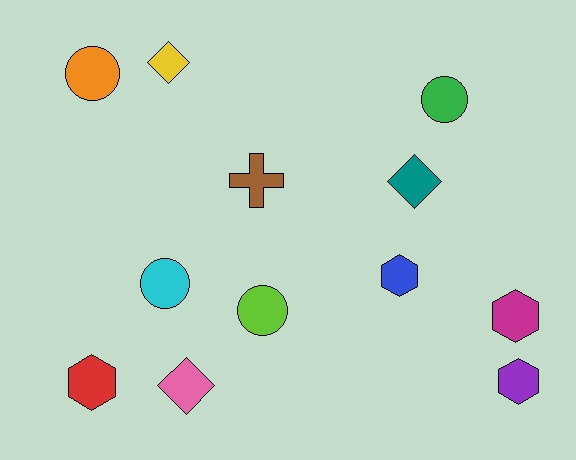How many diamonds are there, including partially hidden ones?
There are 3 diamonds.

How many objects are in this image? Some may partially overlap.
There are 12 objects.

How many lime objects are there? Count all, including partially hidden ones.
There is 1 lime object.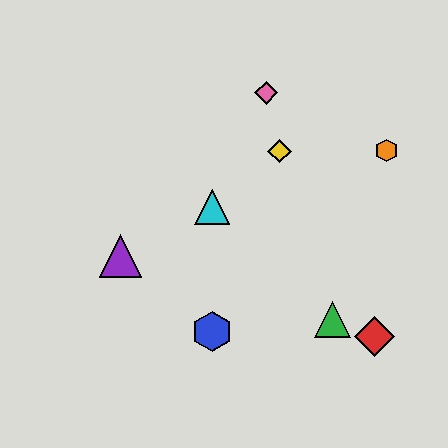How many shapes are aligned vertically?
2 shapes (the blue hexagon, the cyan triangle) are aligned vertically.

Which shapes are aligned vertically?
The blue hexagon, the cyan triangle are aligned vertically.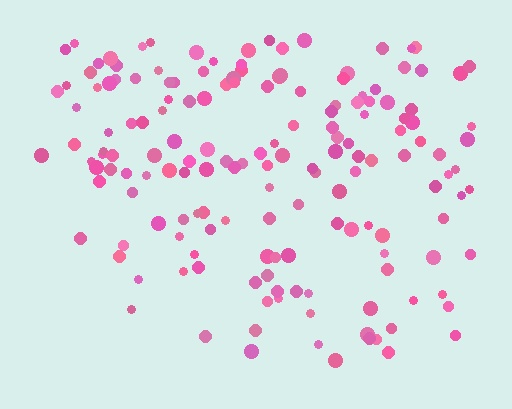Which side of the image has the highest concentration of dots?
The top.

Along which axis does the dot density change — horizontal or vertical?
Vertical.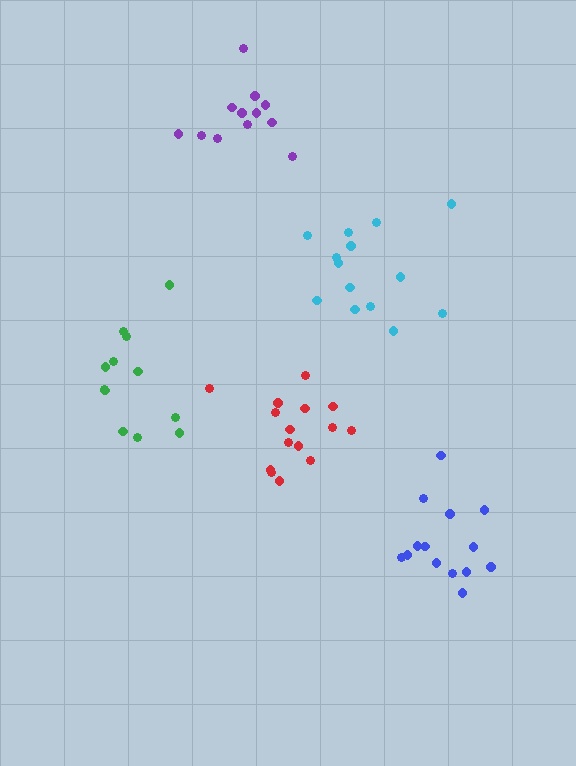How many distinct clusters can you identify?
There are 5 distinct clusters.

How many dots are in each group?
Group 1: 12 dots, Group 2: 14 dots, Group 3: 14 dots, Group 4: 12 dots, Group 5: 15 dots (67 total).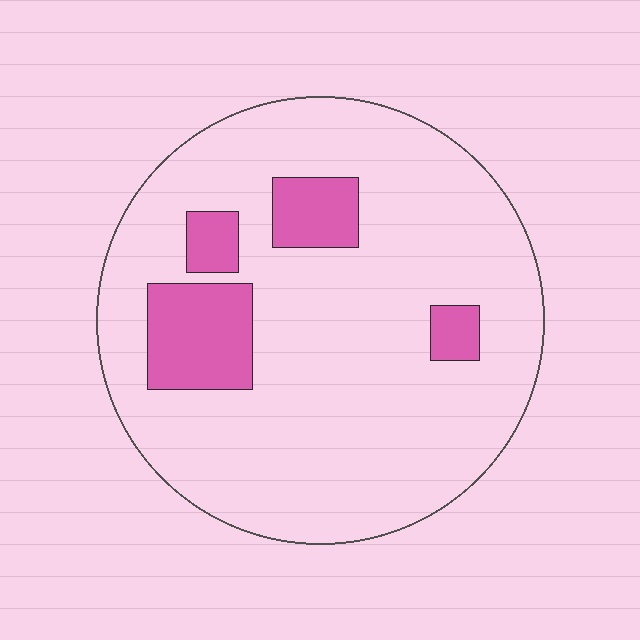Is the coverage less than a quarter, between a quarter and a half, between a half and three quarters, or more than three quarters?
Less than a quarter.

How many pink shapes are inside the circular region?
4.